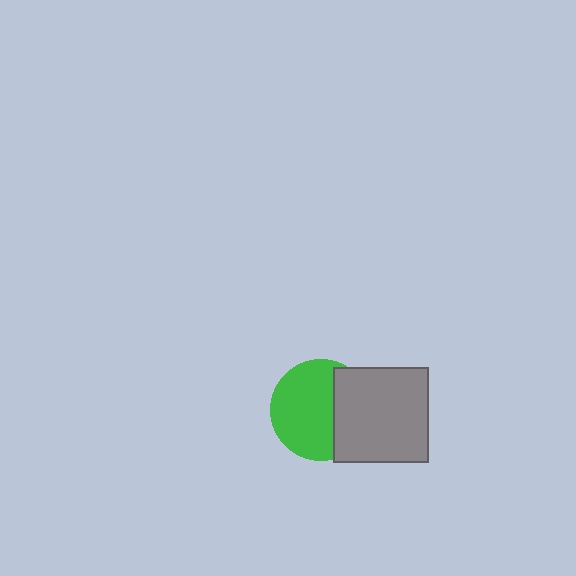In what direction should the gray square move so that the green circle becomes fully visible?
The gray square should move right. That is the shortest direction to clear the overlap and leave the green circle fully visible.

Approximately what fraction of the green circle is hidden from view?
Roughly 34% of the green circle is hidden behind the gray square.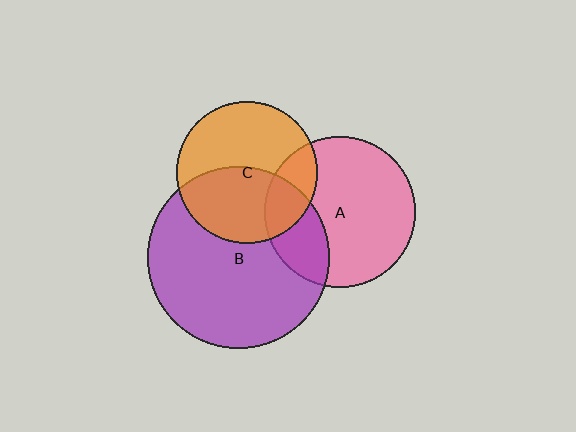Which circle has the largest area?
Circle B (purple).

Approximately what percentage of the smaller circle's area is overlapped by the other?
Approximately 20%.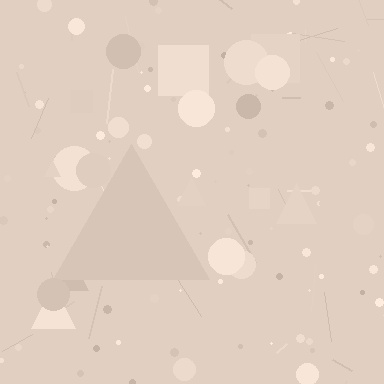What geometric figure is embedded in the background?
A triangle is embedded in the background.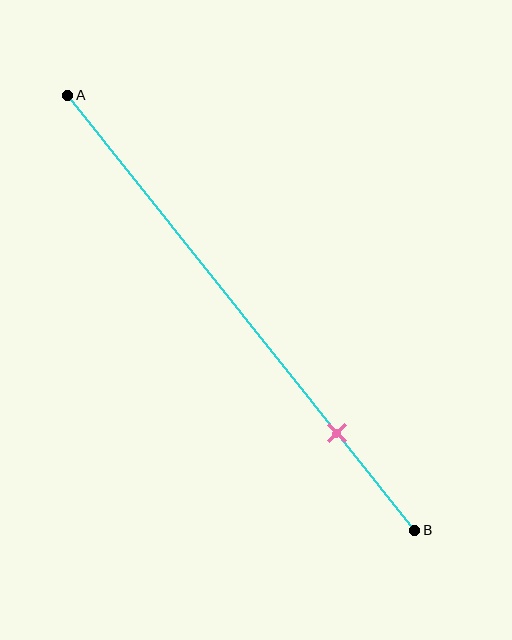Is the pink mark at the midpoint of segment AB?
No, the mark is at about 80% from A, not at the 50% midpoint.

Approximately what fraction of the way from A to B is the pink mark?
The pink mark is approximately 80% of the way from A to B.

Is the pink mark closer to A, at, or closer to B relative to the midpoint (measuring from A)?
The pink mark is closer to point B than the midpoint of segment AB.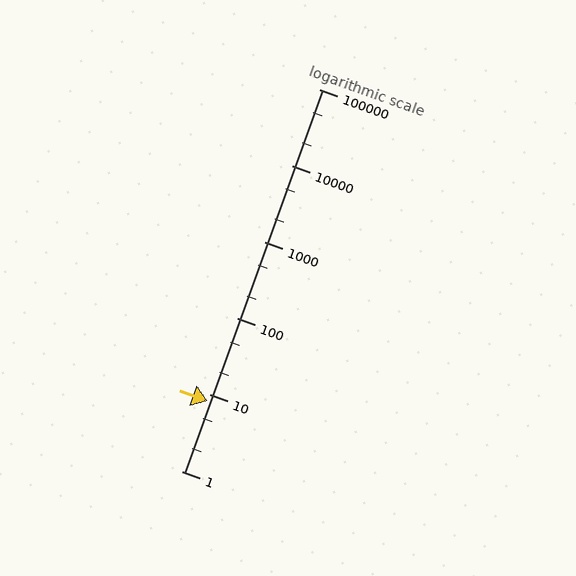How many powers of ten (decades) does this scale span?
The scale spans 5 decades, from 1 to 100000.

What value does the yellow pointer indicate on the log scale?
The pointer indicates approximately 8.3.